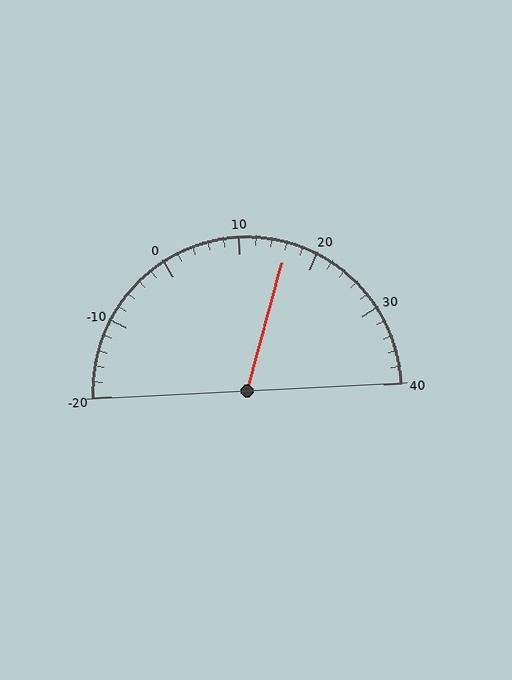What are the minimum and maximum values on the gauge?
The gauge ranges from -20 to 40.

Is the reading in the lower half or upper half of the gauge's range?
The reading is in the upper half of the range (-20 to 40).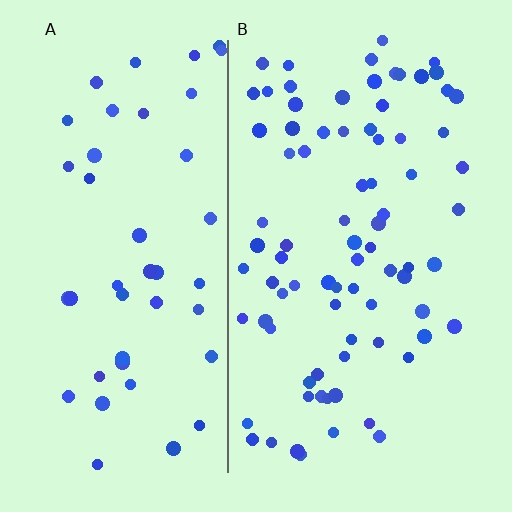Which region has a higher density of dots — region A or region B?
B (the right).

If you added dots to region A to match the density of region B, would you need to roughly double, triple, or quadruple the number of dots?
Approximately double.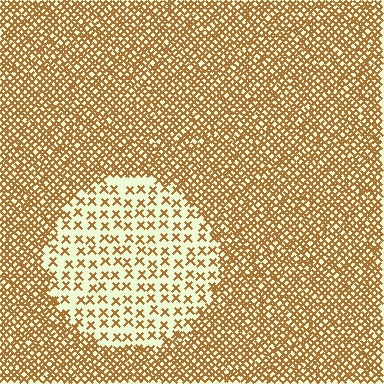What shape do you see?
I see a circle.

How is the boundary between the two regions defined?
The boundary is defined by a change in element density (approximately 3.0x ratio). All elements are the same color, size, and shape.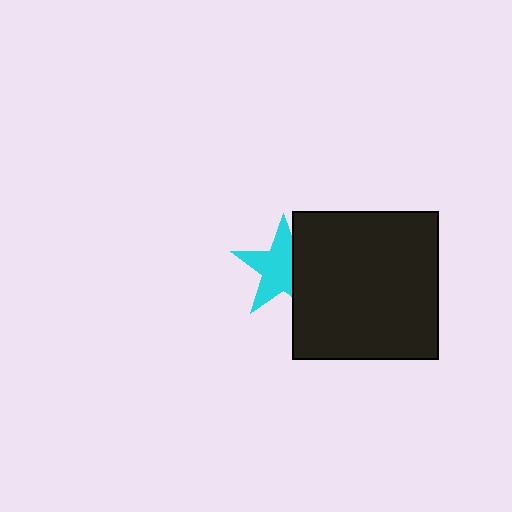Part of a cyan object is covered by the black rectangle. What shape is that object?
It is a star.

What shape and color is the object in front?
The object in front is a black rectangle.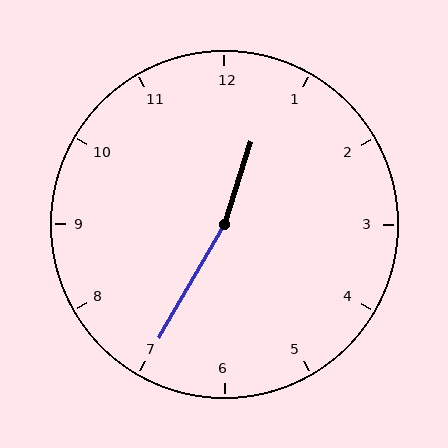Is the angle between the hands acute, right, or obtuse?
It is obtuse.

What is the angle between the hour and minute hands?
Approximately 168 degrees.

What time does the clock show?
12:35.